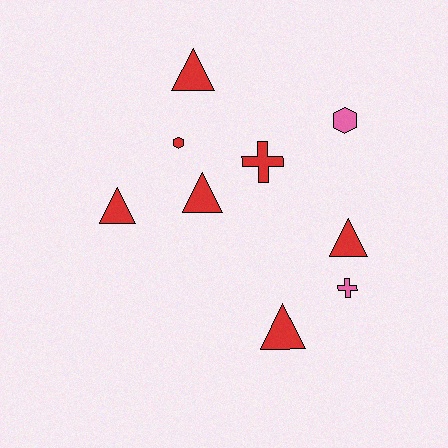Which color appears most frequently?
Red, with 7 objects.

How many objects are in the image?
There are 9 objects.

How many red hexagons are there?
There is 1 red hexagon.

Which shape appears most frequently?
Triangle, with 5 objects.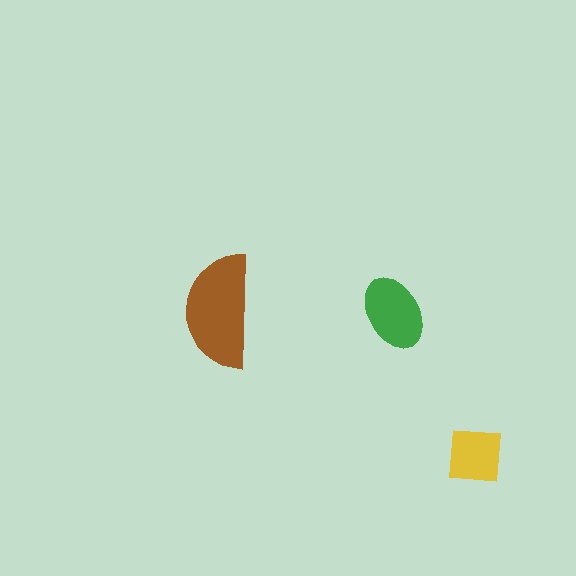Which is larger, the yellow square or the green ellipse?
The green ellipse.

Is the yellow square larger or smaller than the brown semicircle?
Smaller.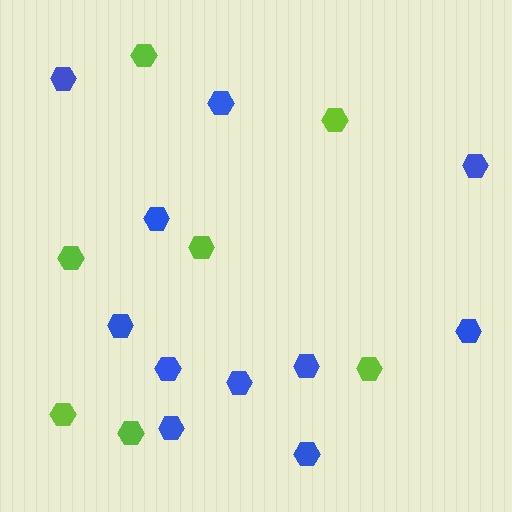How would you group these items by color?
There are 2 groups: one group of blue hexagons (11) and one group of lime hexagons (7).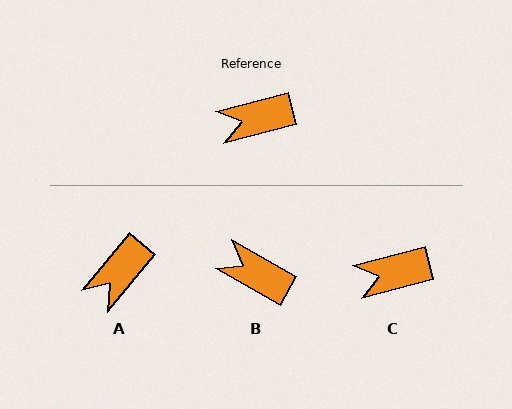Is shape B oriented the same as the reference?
No, it is off by about 44 degrees.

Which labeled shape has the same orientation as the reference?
C.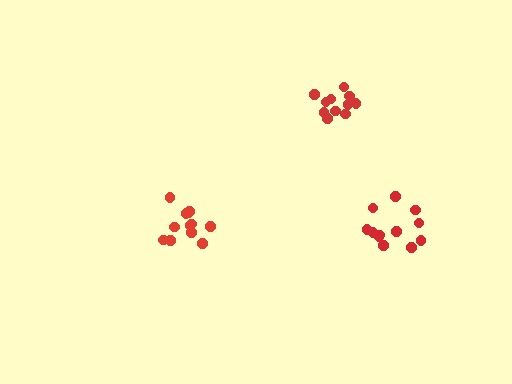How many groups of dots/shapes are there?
There are 3 groups.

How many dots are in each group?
Group 1: 12 dots, Group 2: 11 dots, Group 3: 12 dots (35 total).